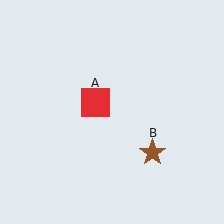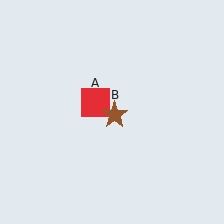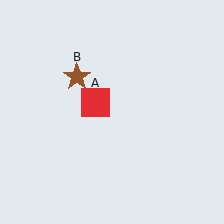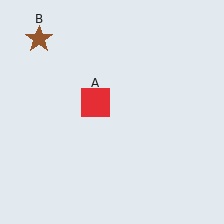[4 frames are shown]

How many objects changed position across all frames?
1 object changed position: brown star (object B).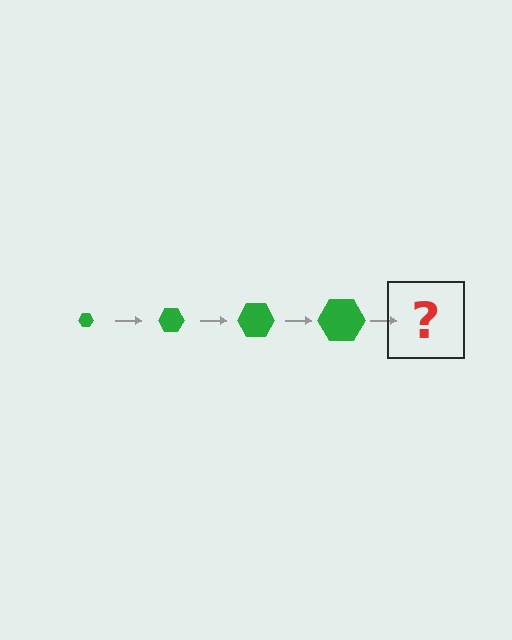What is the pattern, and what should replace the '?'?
The pattern is that the hexagon gets progressively larger each step. The '?' should be a green hexagon, larger than the previous one.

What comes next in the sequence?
The next element should be a green hexagon, larger than the previous one.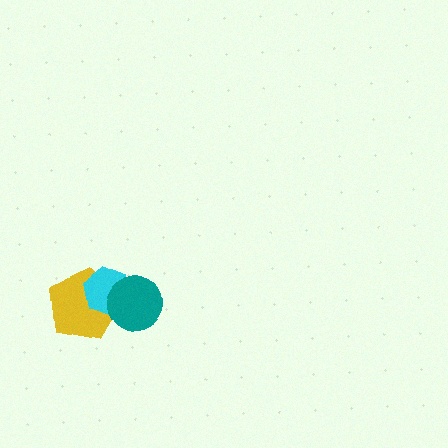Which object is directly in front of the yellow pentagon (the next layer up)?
The cyan hexagon is directly in front of the yellow pentagon.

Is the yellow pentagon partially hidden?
Yes, it is partially covered by another shape.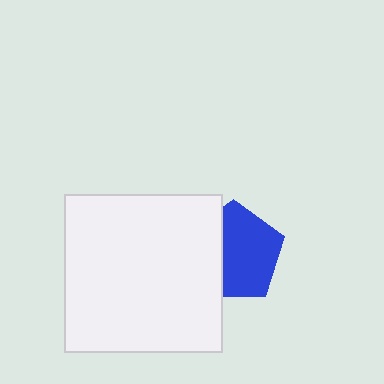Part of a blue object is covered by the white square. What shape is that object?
It is a pentagon.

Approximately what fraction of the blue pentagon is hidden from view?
Roughly 36% of the blue pentagon is hidden behind the white square.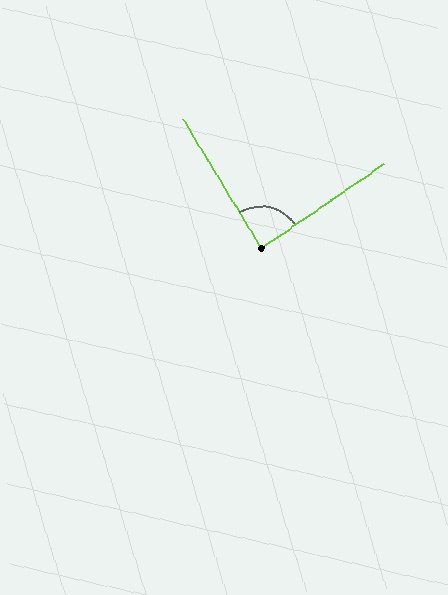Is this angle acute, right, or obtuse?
It is approximately a right angle.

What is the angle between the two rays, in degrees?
Approximately 87 degrees.